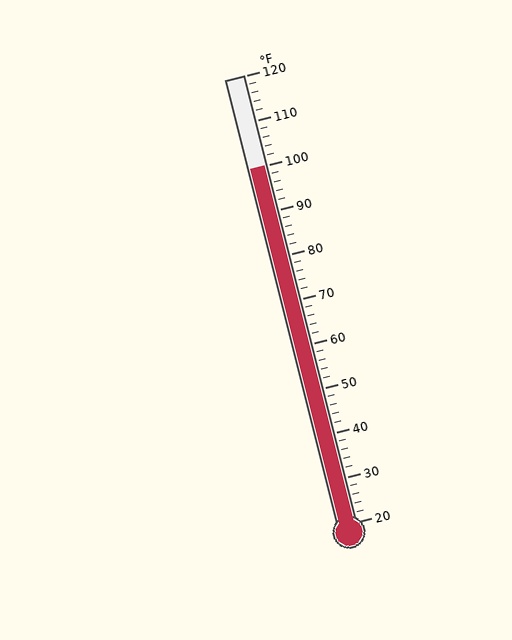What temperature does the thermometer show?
The thermometer shows approximately 100°F.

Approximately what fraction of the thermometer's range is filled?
The thermometer is filled to approximately 80% of its range.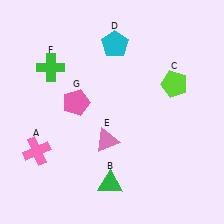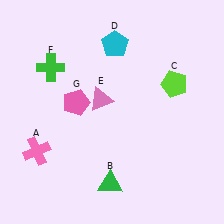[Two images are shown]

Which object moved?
The pink triangle (E) moved up.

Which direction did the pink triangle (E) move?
The pink triangle (E) moved up.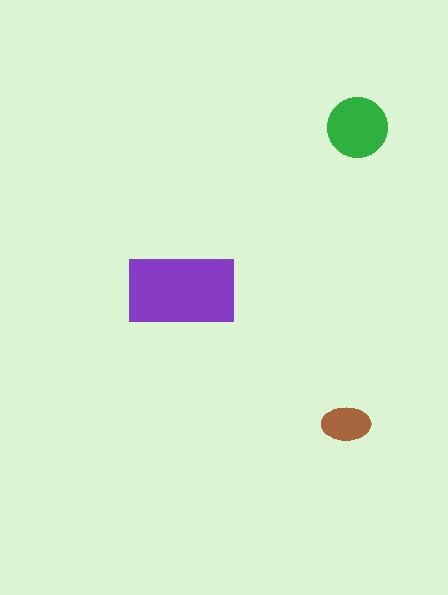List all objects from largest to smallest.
The purple rectangle, the green circle, the brown ellipse.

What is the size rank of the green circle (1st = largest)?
2nd.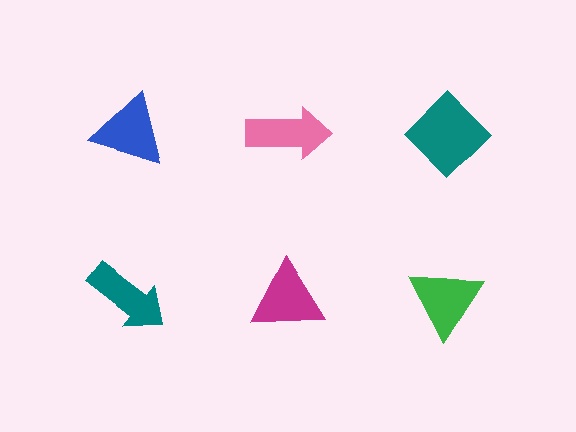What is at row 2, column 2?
A magenta triangle.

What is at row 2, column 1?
A teal arrow.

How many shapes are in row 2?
3 shapes.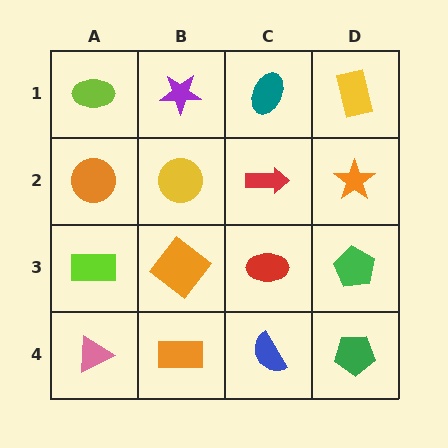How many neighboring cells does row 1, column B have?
3.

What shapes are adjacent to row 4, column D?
A green pentagon (row 3, column D), a blue semicircle (row 4, column C).